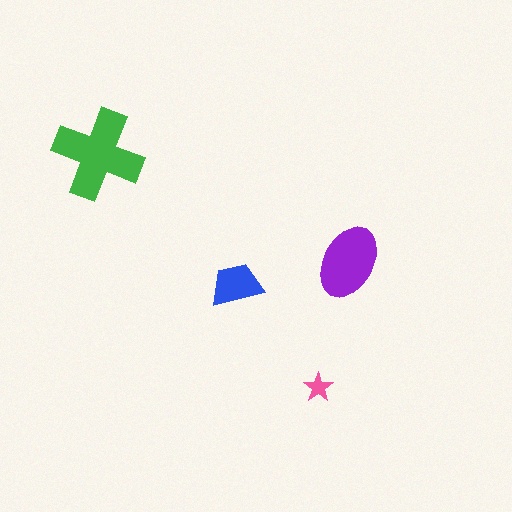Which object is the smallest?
The pink star.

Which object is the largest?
The green cross.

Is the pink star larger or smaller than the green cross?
Smaller.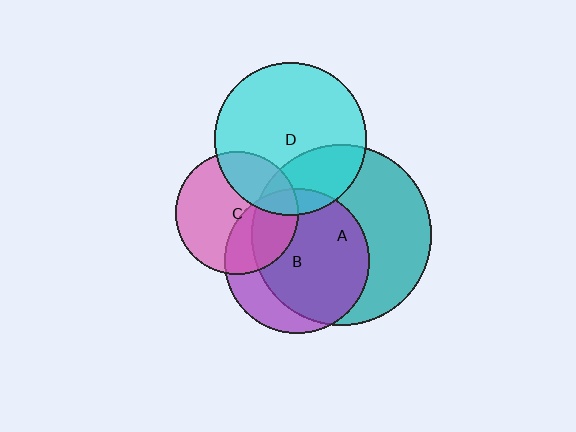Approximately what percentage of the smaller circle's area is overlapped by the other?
Approximately 10%.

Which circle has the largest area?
Circle A (teal).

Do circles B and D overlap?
Yes.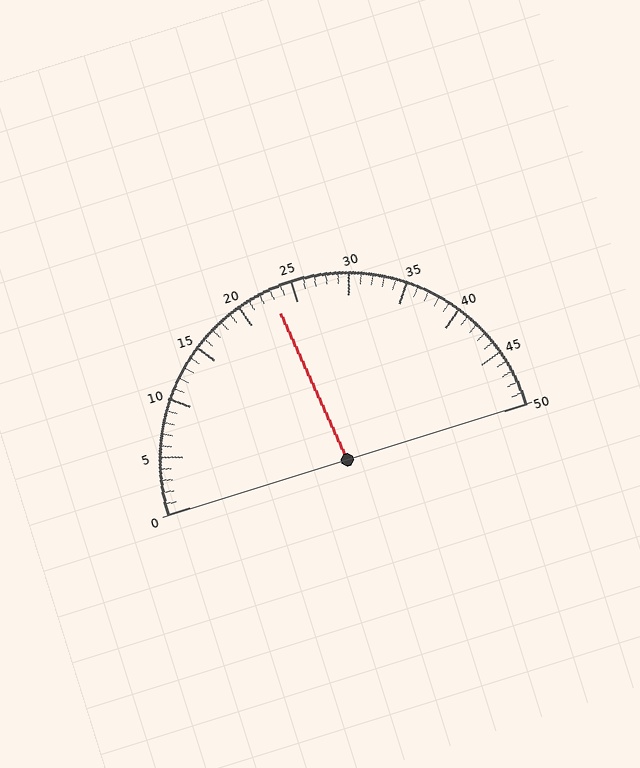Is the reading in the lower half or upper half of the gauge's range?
The reading is in the lower half of the range (0 to 50).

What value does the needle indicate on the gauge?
The needle indicates approximately 23.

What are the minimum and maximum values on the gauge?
The gauge ranges from 0 to 50.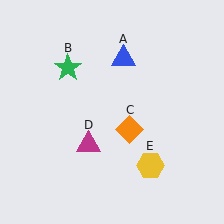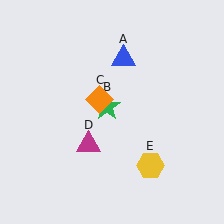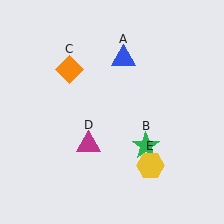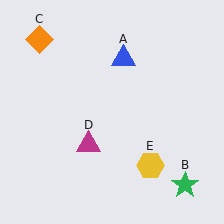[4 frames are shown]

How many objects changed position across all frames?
2 objects changed position: green star (object B), orange diamond (object C).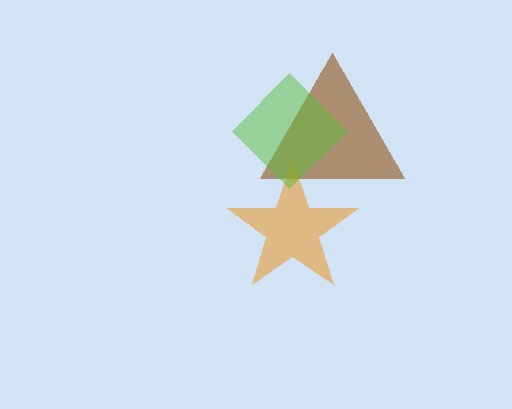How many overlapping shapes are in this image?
There are 3 overlapping shapes in the image.